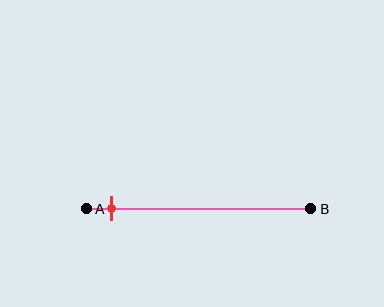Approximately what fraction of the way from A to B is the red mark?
The red mark is approximately 10% of the way from A to B.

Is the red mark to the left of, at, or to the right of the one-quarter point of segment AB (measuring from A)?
The red mark is to the left of the one-quarter point of segment AB.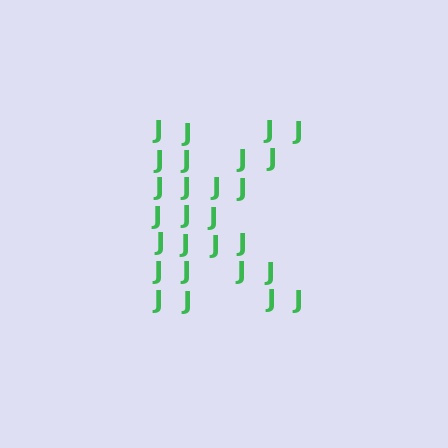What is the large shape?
The large shape is the letter K.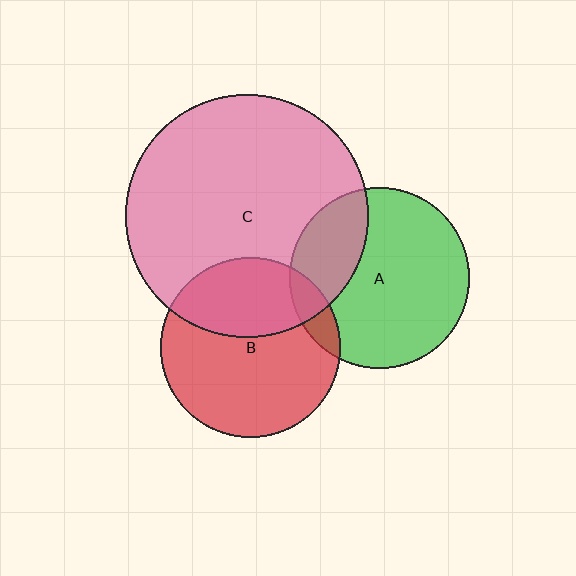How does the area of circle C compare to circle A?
Approximately 1.8 times.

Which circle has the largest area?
Circle C (pink).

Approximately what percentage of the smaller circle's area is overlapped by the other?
Approximately 10%.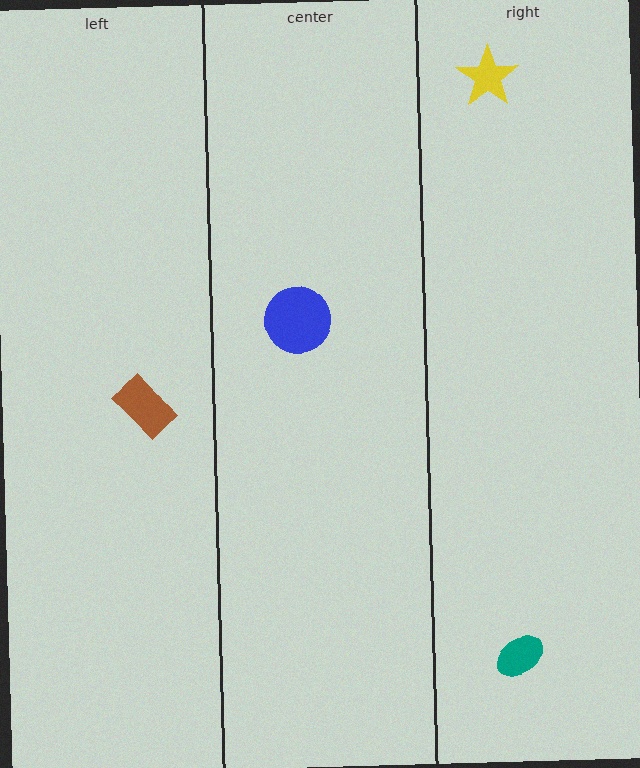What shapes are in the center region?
The blue circle.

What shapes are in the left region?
The brown rectangle.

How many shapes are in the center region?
1.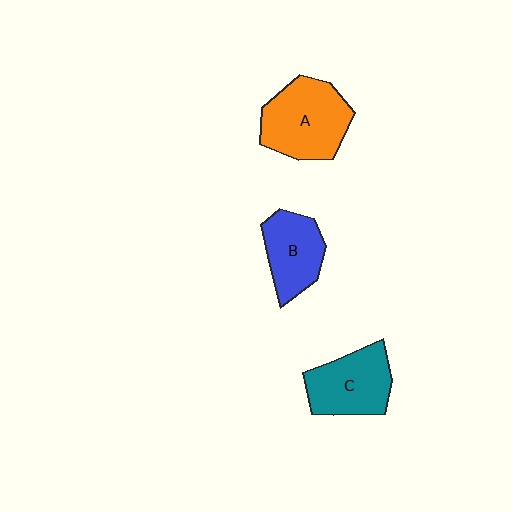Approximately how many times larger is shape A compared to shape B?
Approximately 1.4 times.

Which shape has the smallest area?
Shape B (blue).